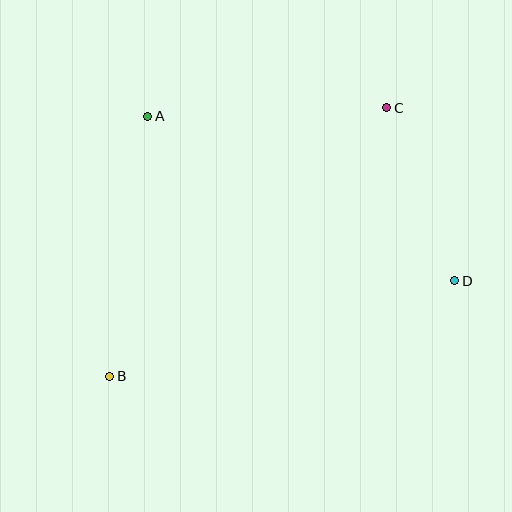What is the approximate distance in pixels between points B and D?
The distance between B and D is approximately 358 pixels.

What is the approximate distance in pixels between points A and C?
The distance between A and C is approximately 239 pixels.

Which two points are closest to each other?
Points C and D are closest to each other.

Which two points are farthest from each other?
Points B and C are farthest from each other.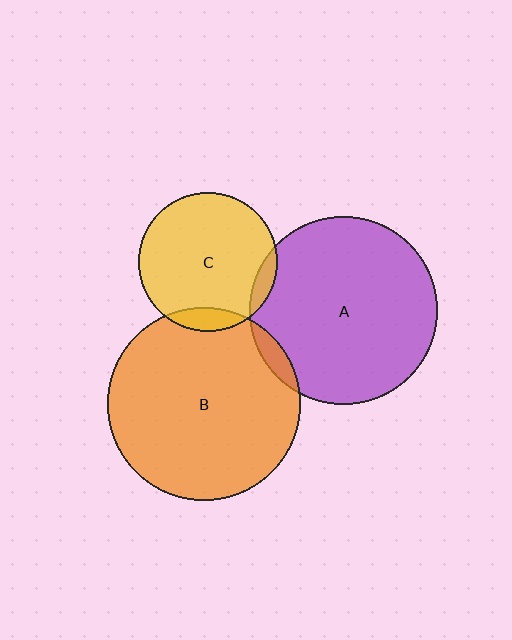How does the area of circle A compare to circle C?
Approximately 1.8 times.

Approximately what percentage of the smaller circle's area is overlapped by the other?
Approximately 5%.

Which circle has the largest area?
Circle B (orange).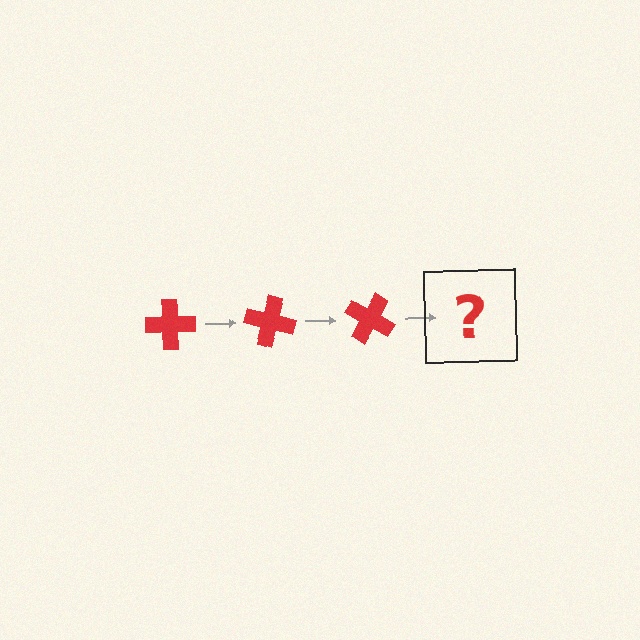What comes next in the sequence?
The next element should be a red cross rotated 45 degrees.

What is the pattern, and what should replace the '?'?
The pattern is that the cross rotates 15 degrees each step. The '?' should be a red cross rotated 45 degrees.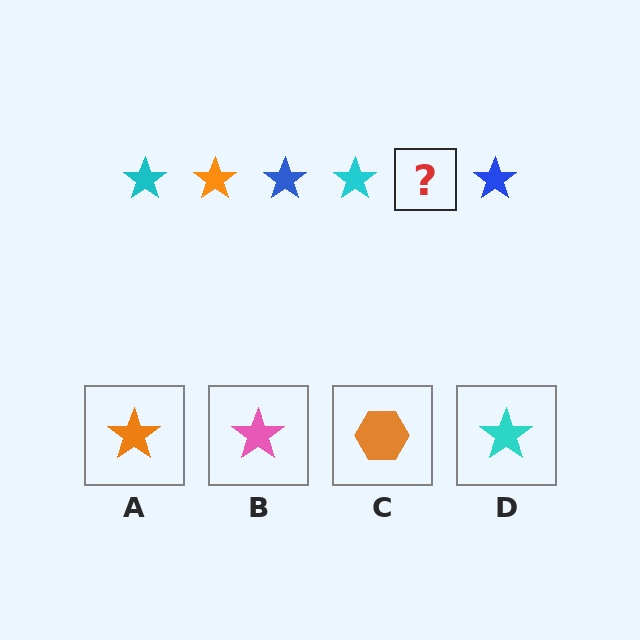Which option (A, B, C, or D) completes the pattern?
A.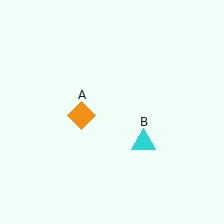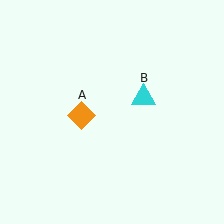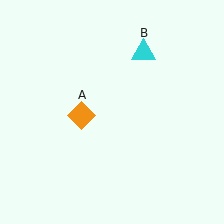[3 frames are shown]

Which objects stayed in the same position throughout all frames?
Orange diamond (object A) remained stationary.